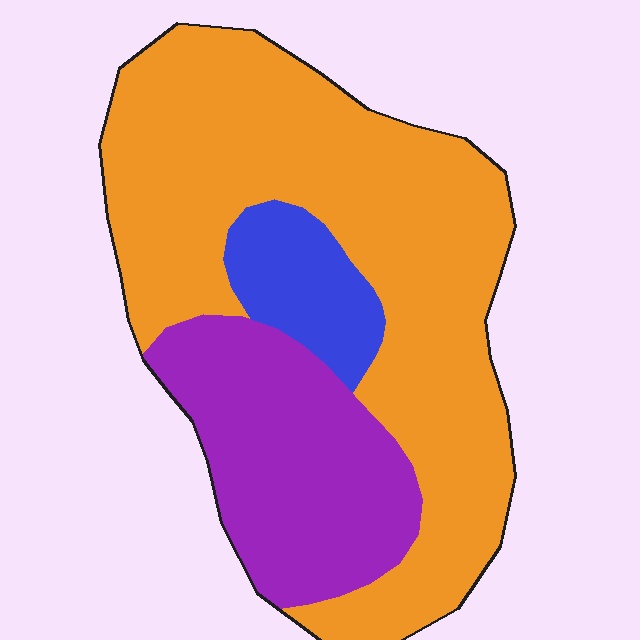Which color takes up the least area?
Blue, at roughly 10%.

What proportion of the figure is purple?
Purple covers about 25% of the figure.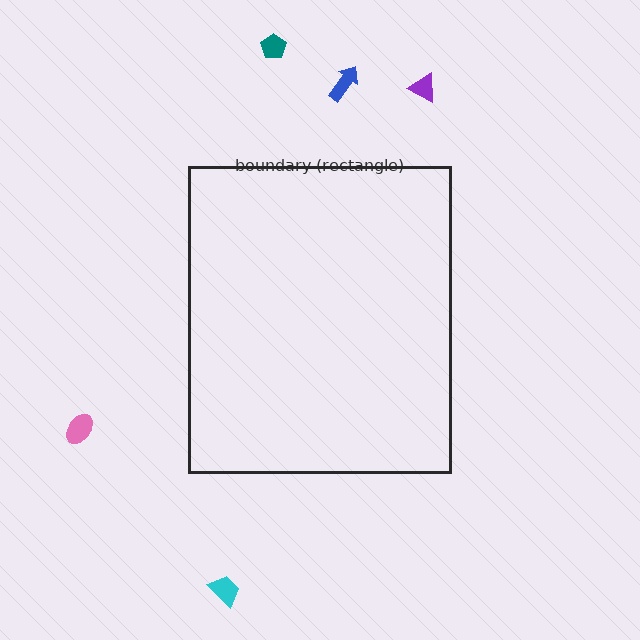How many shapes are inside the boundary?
0 inside, 5 outside.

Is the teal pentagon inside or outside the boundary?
Outside.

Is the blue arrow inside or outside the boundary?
Outside.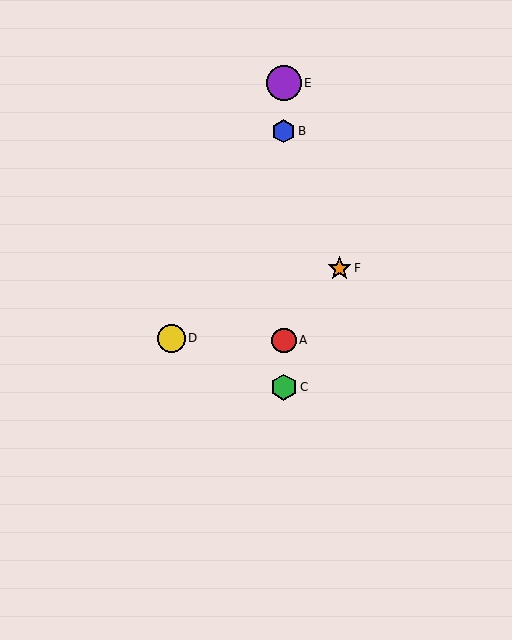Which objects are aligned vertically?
Objects A, B, C, E are aligned vertically.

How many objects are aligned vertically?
4 objects (A, B, C, E) are aligned vertically.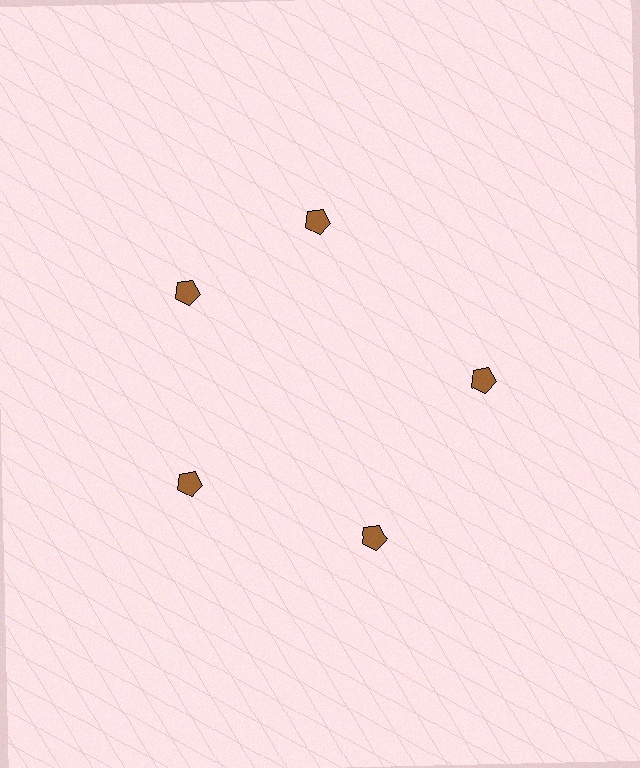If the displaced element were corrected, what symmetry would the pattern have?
It would have 5-fold rotational symmetry — the pattern would map onto itself every 72 degrees.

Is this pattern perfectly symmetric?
No. The 5 brown pentagons are arranged in a ring, but one element near the 1 o'clock position is rotated out of alignment along the ring, breaking the 5-fold rotational symmetry.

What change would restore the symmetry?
The symmetry would be restored by rotating it back into even spacing with its neighbors so that all 5 pentagons sit at equal angles and equal distance from the center.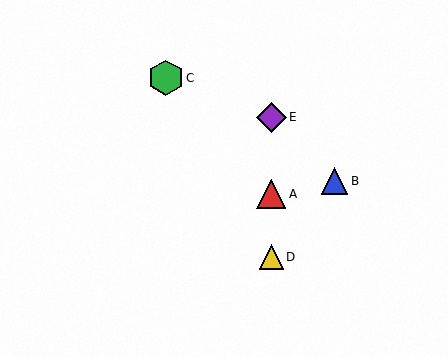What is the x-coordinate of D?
Object D is at x≈271.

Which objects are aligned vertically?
Objects A, D, E are aligned vertically.